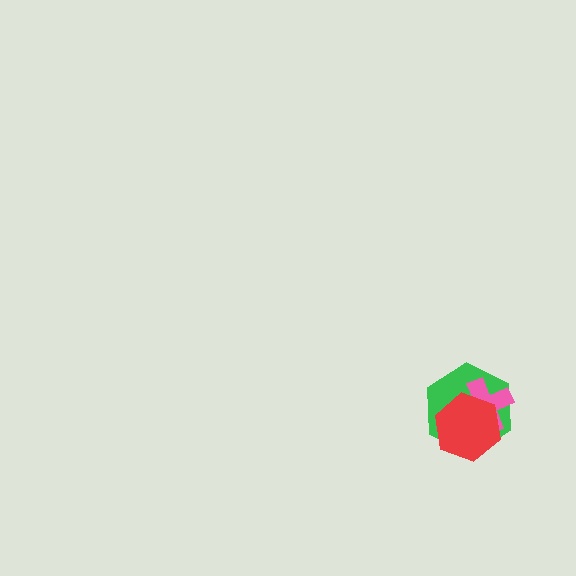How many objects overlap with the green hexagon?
2 objects overlap with the green hexagon.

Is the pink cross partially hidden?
Yes, it is partially covered by another shape.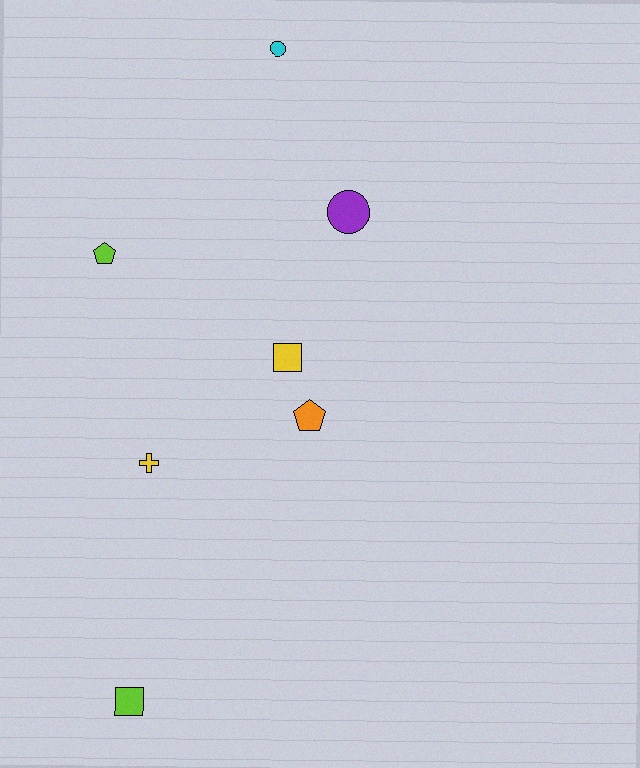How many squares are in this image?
There are 2 squares.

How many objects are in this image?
There are 7 objects.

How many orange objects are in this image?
There is 1 orange object.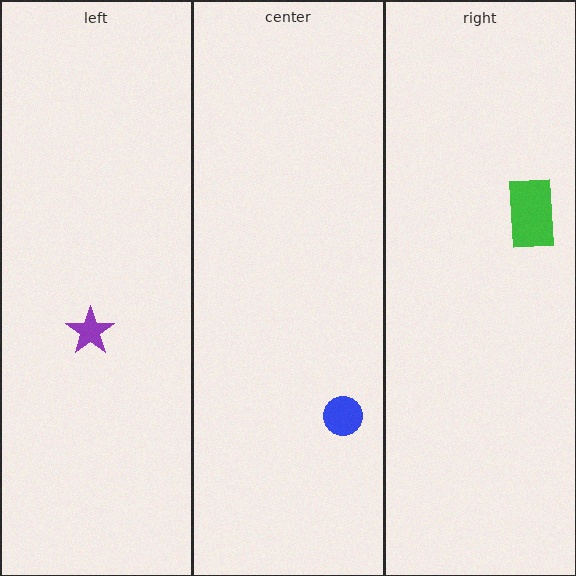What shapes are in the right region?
The green rectangle.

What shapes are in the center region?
The blue circle.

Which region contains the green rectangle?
The right region.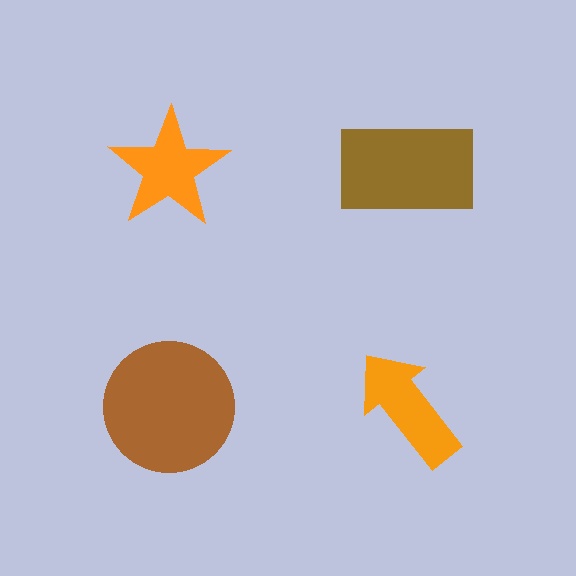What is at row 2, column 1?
A brown circle.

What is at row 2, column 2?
An orange arrow.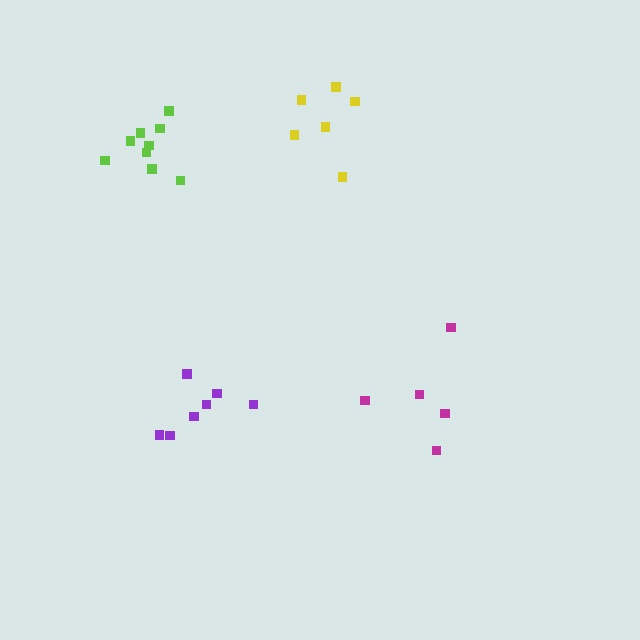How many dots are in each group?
Group 1: 6 dots, Group 2: 7 dots, Group 3: 5 dots, Group 4: 9 dots (27 total).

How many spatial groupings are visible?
There are 4 spatial groupings.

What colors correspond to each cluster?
The clusters are colored: yellow, purple, magenta, lime.